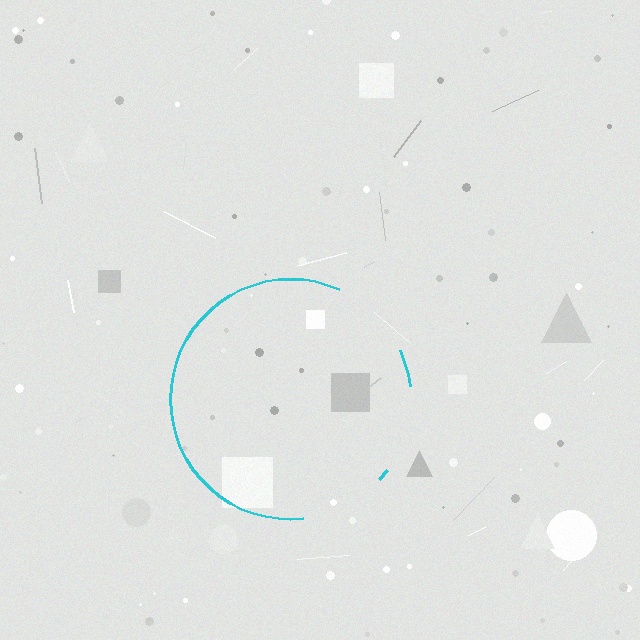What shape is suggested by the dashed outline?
The dashed outline suggests a circle.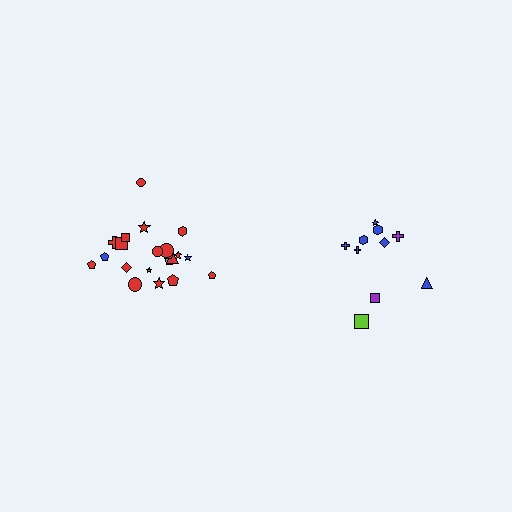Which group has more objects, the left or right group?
The left group.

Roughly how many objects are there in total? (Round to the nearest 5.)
Roughly 30 objects in total.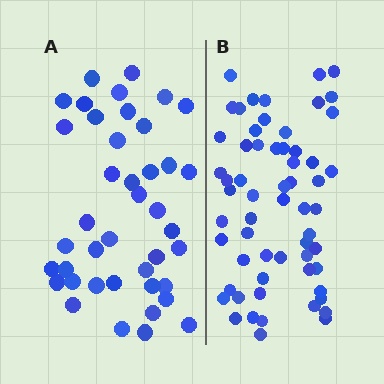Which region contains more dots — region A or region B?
Region B (the right region) has more dots.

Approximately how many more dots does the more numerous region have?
Region B has approximately 20 more dots than region A.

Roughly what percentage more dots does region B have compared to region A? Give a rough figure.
About 45% more.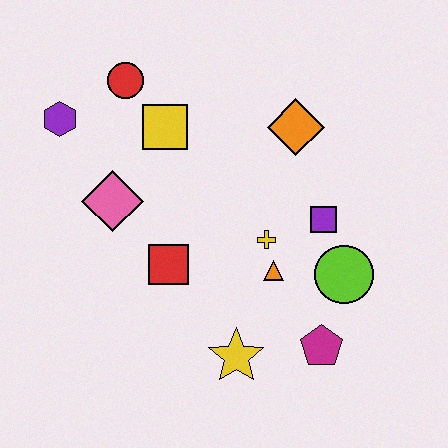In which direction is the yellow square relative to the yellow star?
The yellow square is above the yellow star.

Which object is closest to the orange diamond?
The purple square is closest to the orange diamond.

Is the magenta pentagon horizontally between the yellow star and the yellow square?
No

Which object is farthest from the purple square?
The purple hexagon is farthest from the purple square.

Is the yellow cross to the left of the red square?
No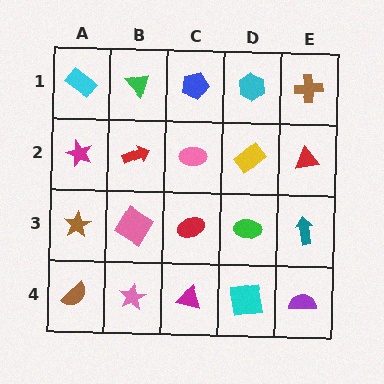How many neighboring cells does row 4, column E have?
2.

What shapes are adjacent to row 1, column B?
A red arrow (row 2, column B), a cyan rectangle (row 1, column A), a blue pentagon (row 1, column C).